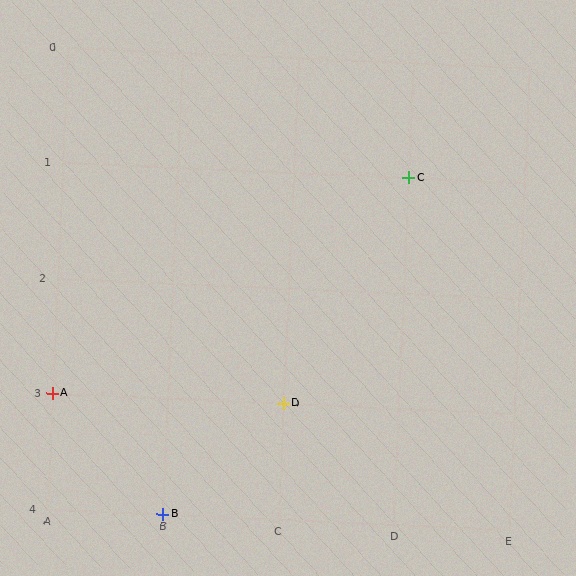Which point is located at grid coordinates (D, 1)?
Point C is at (D, 1).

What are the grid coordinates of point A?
Point A is at grid coordinates (A, 3).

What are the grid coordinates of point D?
Point D is at grid coordinates (C, 3).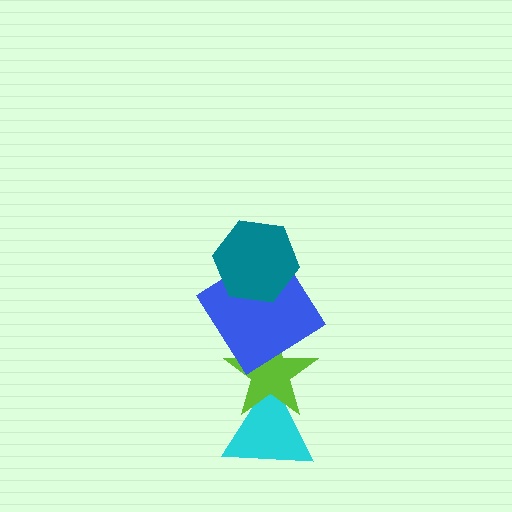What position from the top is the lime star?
The lime star is 3rd from the top.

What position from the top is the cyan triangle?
The cyan triangle is 4th from the top.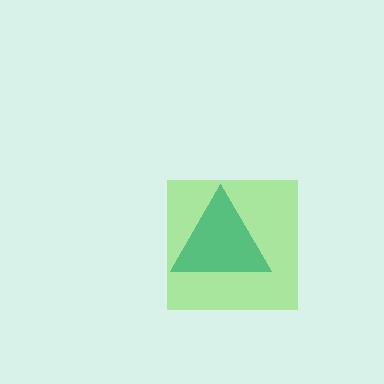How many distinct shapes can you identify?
There are 2 distinct shapes: a teal triangle, a lime square.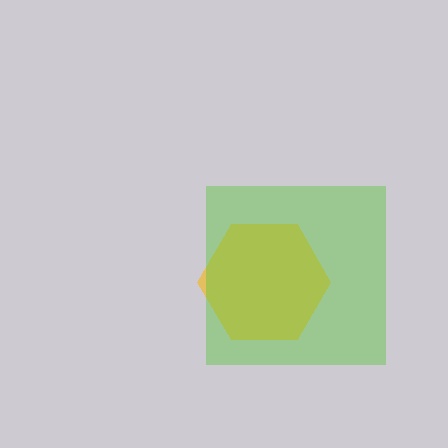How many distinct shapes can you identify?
There are 2 distinct shapes: a yellow hexagon, a lime square.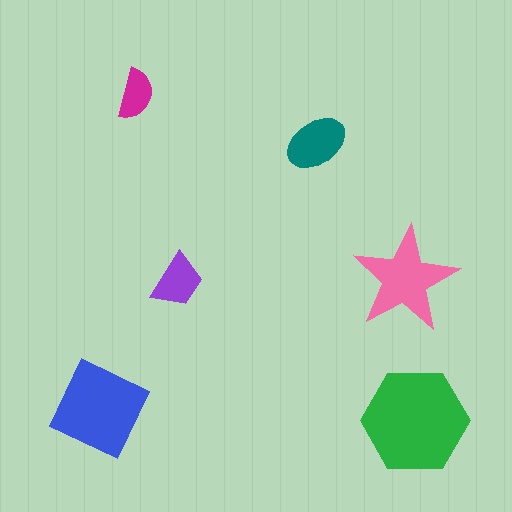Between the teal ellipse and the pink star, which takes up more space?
The pink star.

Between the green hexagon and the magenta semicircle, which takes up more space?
The green hexagon.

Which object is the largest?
The green hexagon.